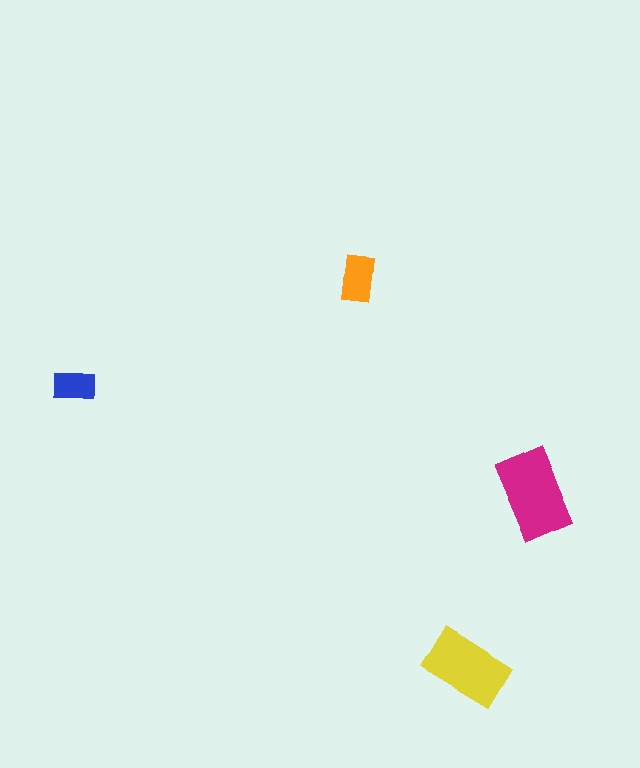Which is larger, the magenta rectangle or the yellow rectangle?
The magenta one.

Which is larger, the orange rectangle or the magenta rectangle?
The magenta one.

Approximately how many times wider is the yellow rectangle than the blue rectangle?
About 2 times wider.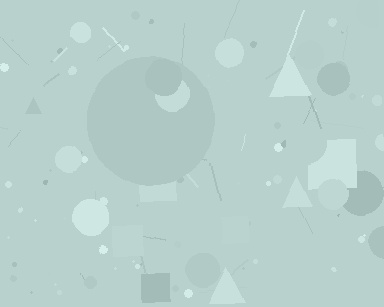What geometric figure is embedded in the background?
A circle is embedded in the background.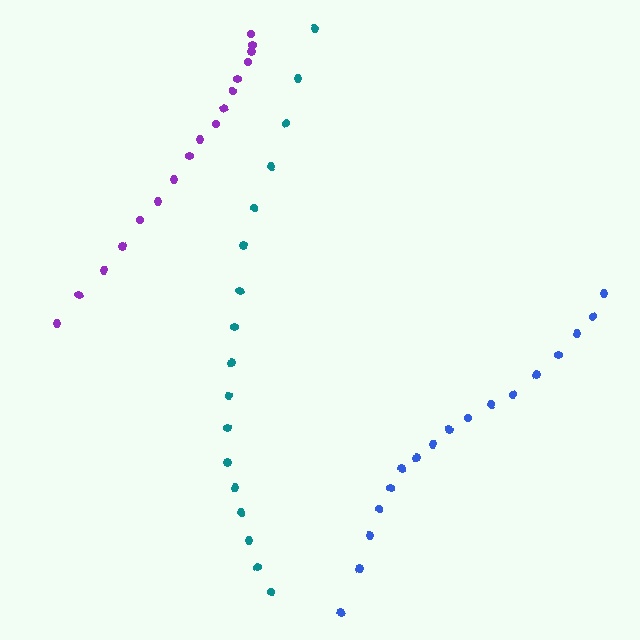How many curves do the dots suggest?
There are 3 distinct paths.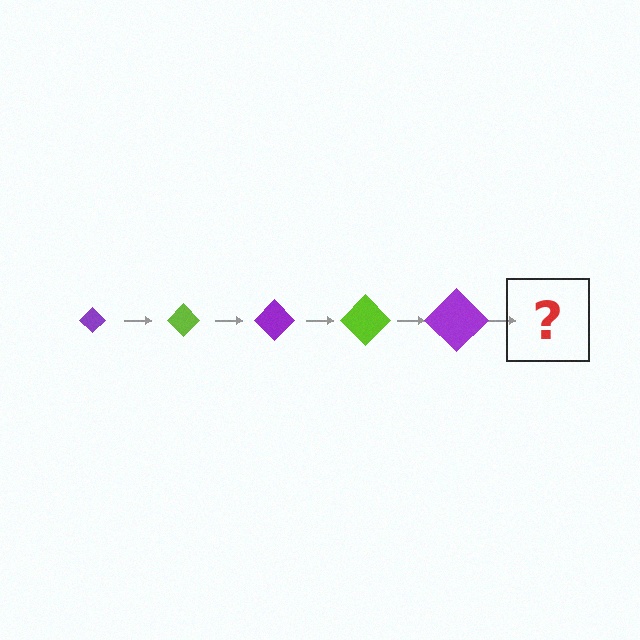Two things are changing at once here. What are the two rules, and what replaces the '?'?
The two rules are that the diamond grows larger each step and the color cycles through purple and lime. The '?' should be a lime diamond, larger than the previous one.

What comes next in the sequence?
The next element should be a lime diamond, larger than the previous one.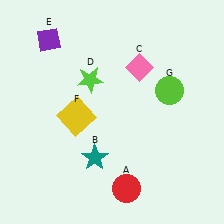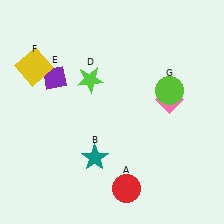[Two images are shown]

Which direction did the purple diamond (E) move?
The purple diamond (E) moved down.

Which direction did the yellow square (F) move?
The yellow square (F) moved up.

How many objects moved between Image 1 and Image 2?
3 objects moved between the two images.